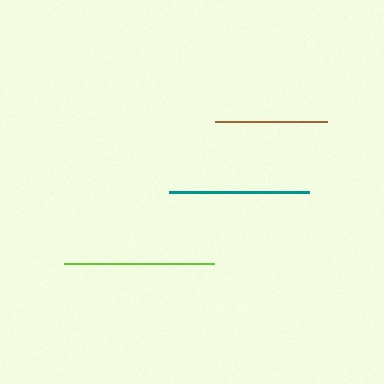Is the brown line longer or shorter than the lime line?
The lime line is longer than the brown line.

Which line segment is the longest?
The lime line is the longest at approximately 150 pixels.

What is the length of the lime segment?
The lime segment is approximately 150 pixels long.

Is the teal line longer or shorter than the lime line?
The lime line is longer than the teal line.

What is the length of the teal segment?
The teal segment is approximately 139 pixels long.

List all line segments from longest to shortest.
From longest to shortest: lime, teal, brown.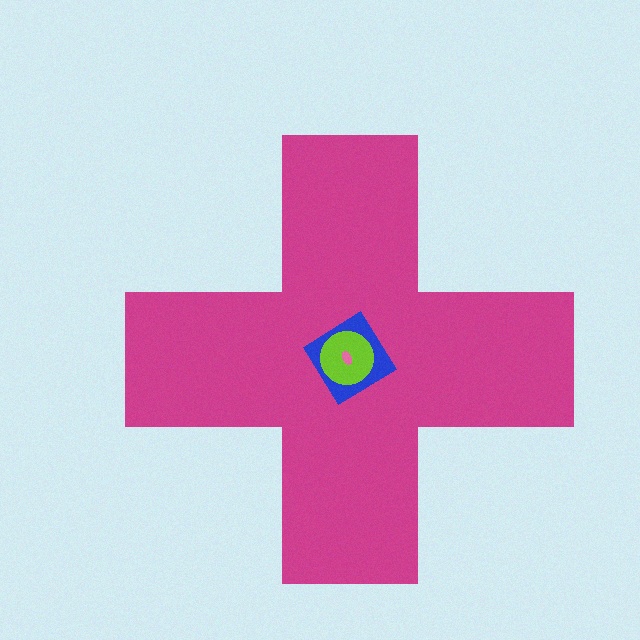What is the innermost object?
The pink ellipse.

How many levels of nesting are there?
4.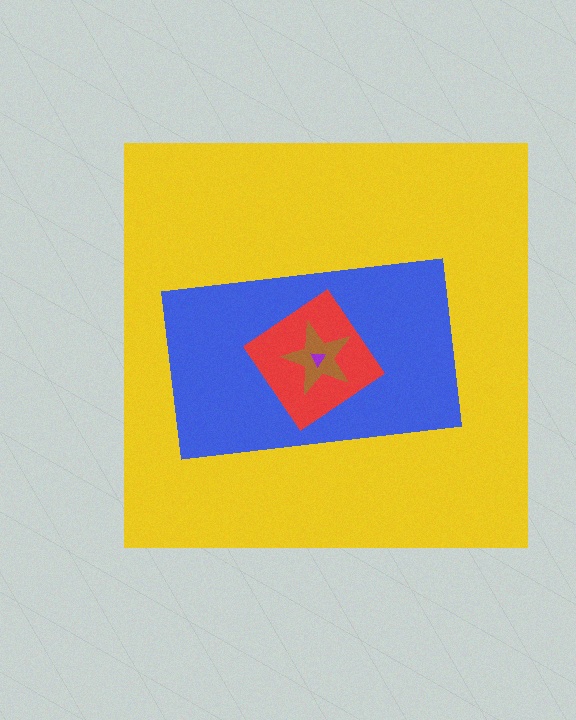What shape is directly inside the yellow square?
The blue rectangle.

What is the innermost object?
The purple triangle.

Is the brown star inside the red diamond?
Yes.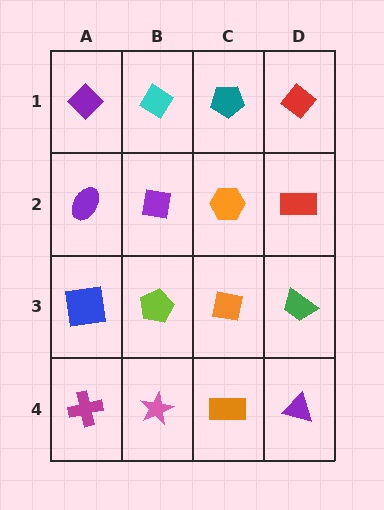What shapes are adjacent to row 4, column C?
An orange square (row 3, column C), a pink star (row 4, column B), a purple triangle (row 4, column D).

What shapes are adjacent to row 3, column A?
A purple ellipse (row 2, column A), a magenta cross (row 4, column A), a lime pentagon (row 3, column B).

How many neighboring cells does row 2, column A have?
3.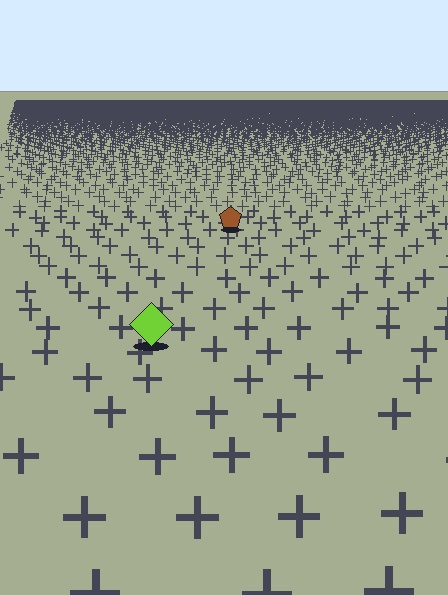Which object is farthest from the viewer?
The brown pentagon is farthest from the viewer. It appears smaller and the ground texture around it is denser.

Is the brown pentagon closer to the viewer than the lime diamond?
No. The lime diamond is closer — you can tell from the texture gradient: the ground texture is coarser near it.